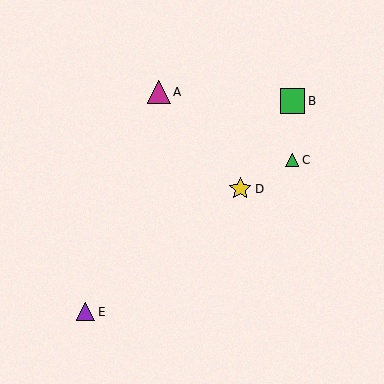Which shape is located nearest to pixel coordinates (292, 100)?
The green square (labeled B) at (293, 101) is nearest to that location.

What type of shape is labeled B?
Shape B is a green square.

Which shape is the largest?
The green square (labeled B) is the largest.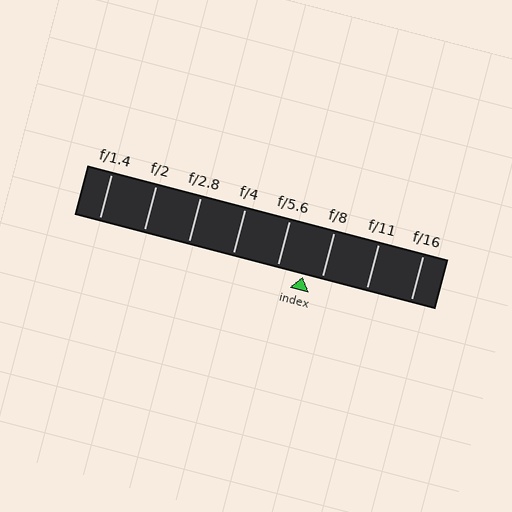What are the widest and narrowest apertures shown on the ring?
The widest aperture shown is f/1.4 and the narrowest is f/16.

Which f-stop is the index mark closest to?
The index mark is closest to f/8.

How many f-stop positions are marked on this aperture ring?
There are 8 f-stop positions marked.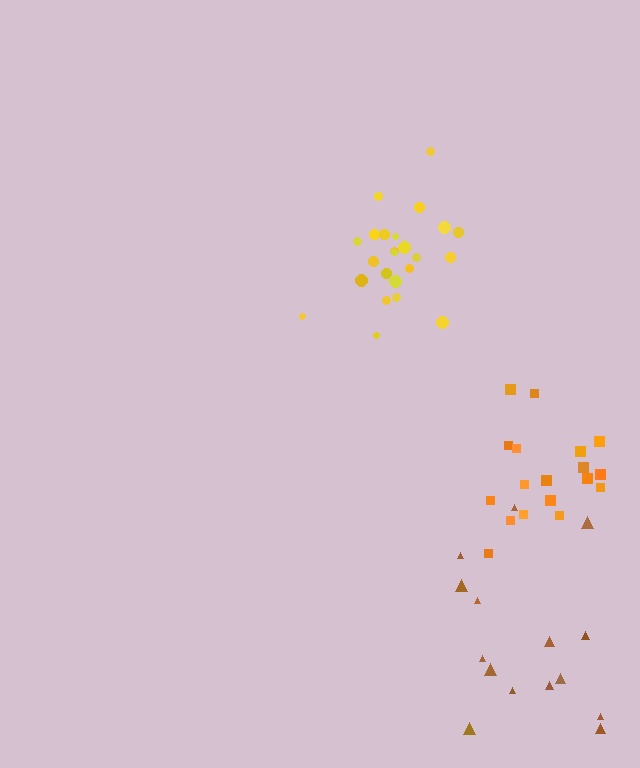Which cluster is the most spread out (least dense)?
Brown.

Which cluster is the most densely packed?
Yellow.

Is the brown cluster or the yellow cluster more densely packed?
Yellow.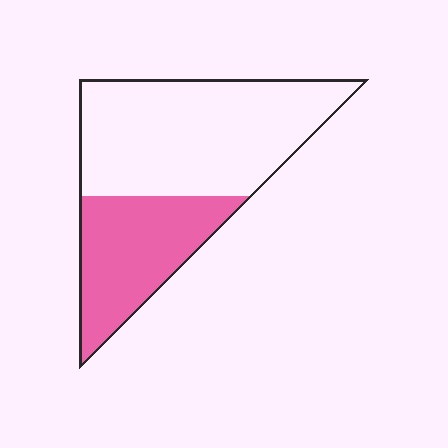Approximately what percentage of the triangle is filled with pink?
Approximately 35%.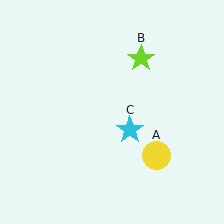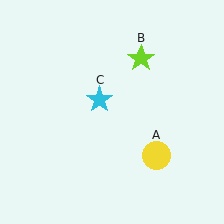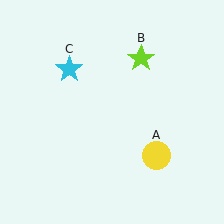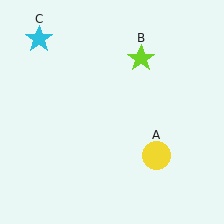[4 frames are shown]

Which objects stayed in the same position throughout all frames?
Yellow circle (object A) and lime star (object B) remained stationary.